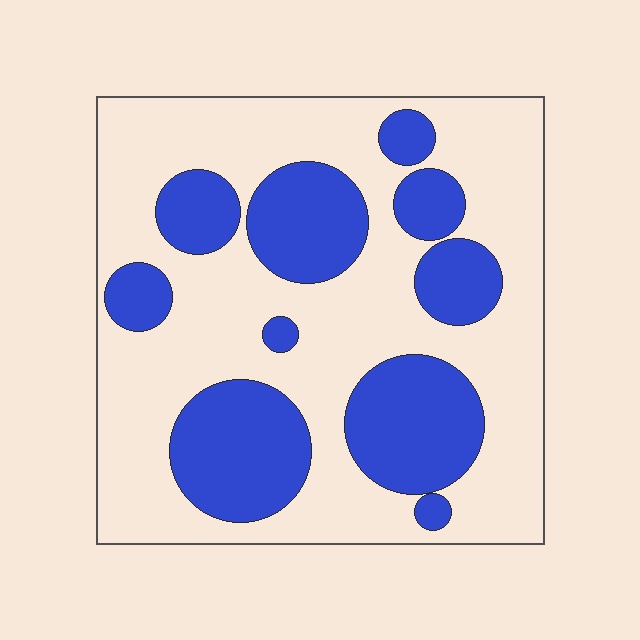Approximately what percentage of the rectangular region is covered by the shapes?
Approximately 35%.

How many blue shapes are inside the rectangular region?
10.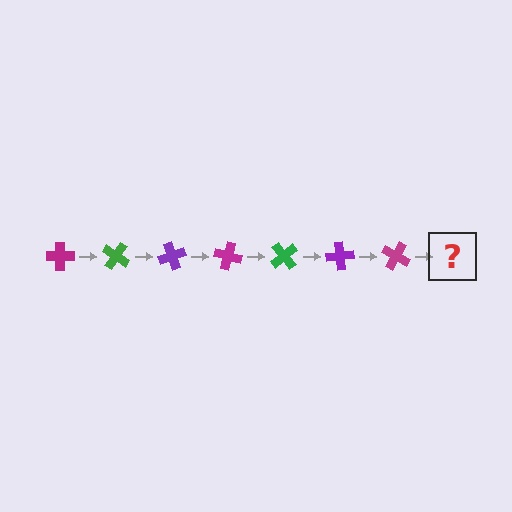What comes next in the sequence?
The next element should be a green cross, rotated 245 degrees from the start.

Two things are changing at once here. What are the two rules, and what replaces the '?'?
The two rules are that it rotates 35 degrees each step and the color cycles through magenta, green, and purple. The '?' should be a green cross, rotated 245 degrees from the start.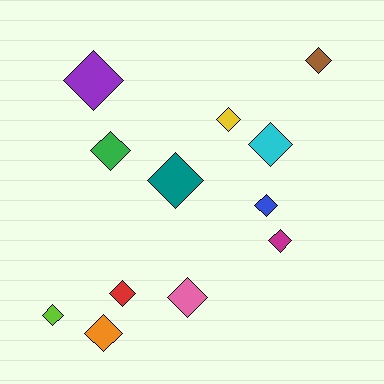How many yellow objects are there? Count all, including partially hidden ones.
There is 1 yellow object.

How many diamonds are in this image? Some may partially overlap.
There are 12 diamonds.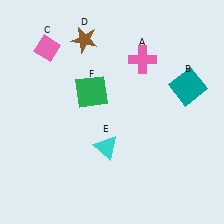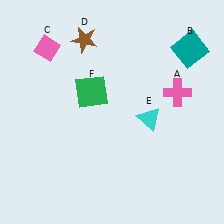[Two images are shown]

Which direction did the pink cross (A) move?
The pink cross (A) moved right.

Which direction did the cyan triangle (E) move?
The cyan triangle (E) moved right.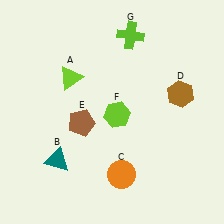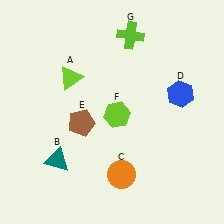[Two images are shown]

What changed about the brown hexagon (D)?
In Image 1, D is brown. In Image 2, it changed to blue.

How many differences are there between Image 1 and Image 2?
There is 1 difference between the two images.